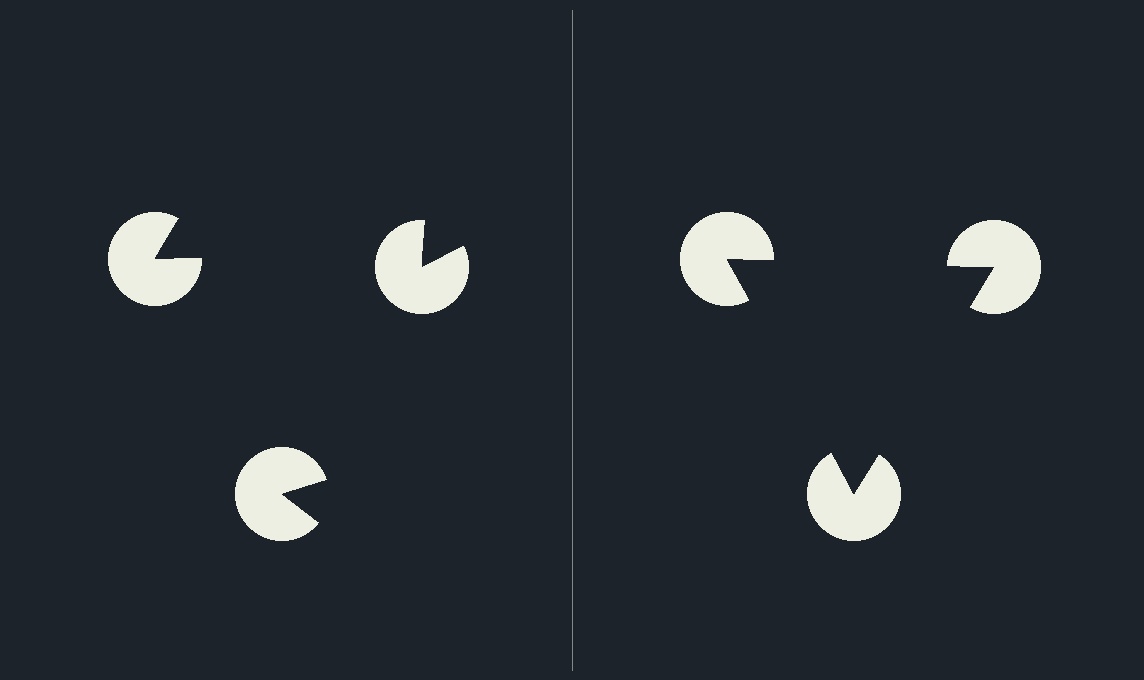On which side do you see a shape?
An illusory triangle appears on the right side. On the left side the wedge cuts are rotated, so no coherent shape forms.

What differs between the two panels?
The pac-man discs are positioned identically on both sides; only the wedge orientations differ. On the right they align to a triangle; on the left they are misaligned.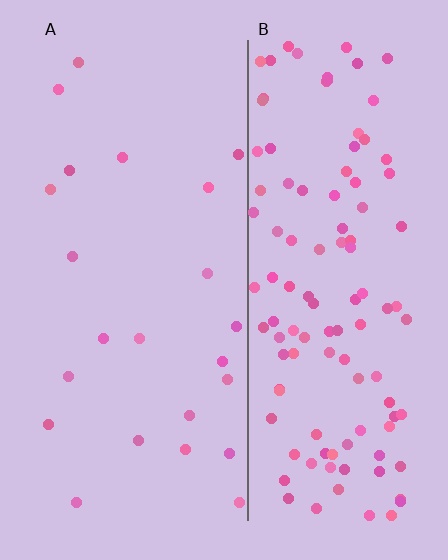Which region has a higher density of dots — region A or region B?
B (the right).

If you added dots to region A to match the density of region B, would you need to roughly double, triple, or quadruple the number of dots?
Approximately quadruple.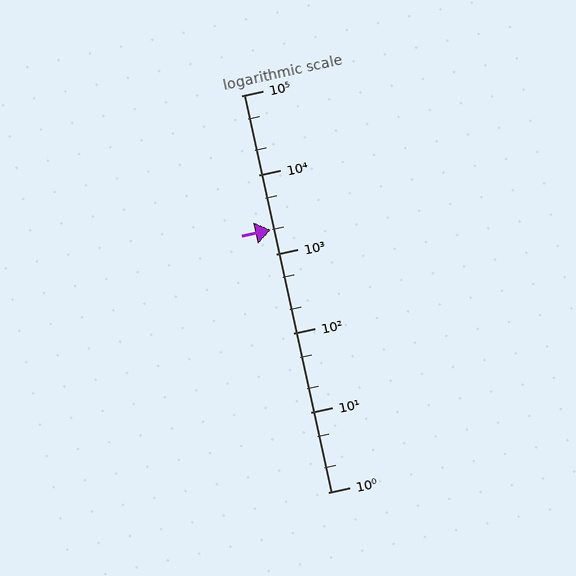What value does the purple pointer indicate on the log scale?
The pointer indicates approximately 2000.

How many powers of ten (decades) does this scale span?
The scale spans 5 decades, from 1 to 100000.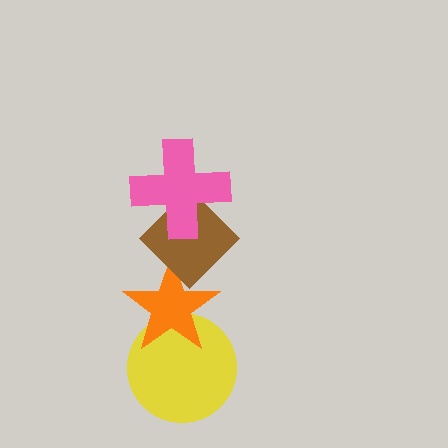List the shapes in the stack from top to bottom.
From top to bottom: the pink cross, the brown diamond, the orange star, the yellow circle.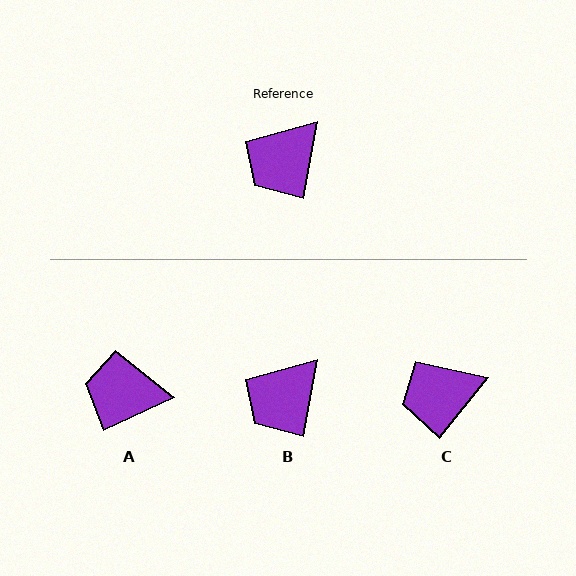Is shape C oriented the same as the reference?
No, it is off by about 28 degrees.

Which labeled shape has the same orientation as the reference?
B.